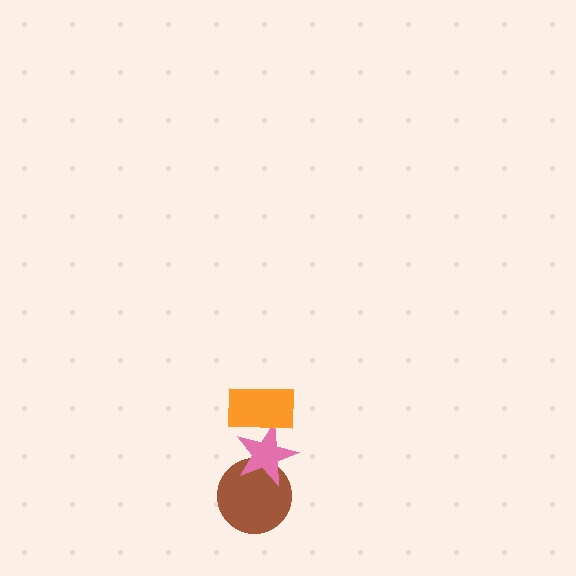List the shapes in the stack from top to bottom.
From top to bottom: the orange rectangle, the pink star, the brown circle.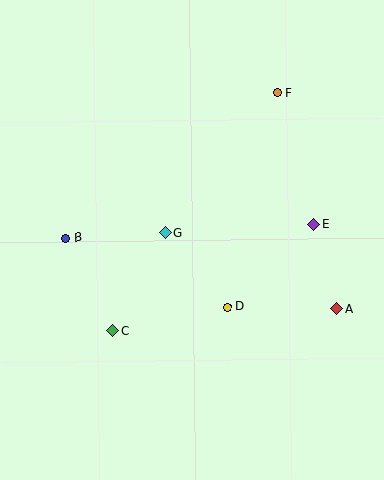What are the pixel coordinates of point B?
Point B is at (66, 238).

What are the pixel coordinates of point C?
Point C is at (113, 331).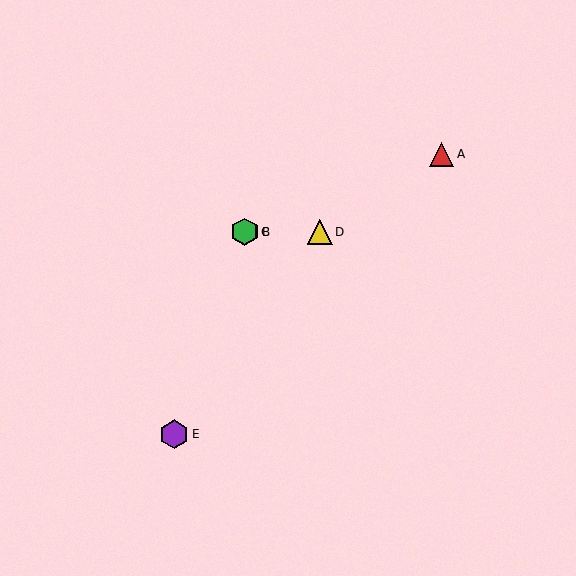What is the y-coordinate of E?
Object E is at y≈434.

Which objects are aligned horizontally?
Objects B, C, D are aligned horizontally.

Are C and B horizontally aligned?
Yes, both are at y≈232.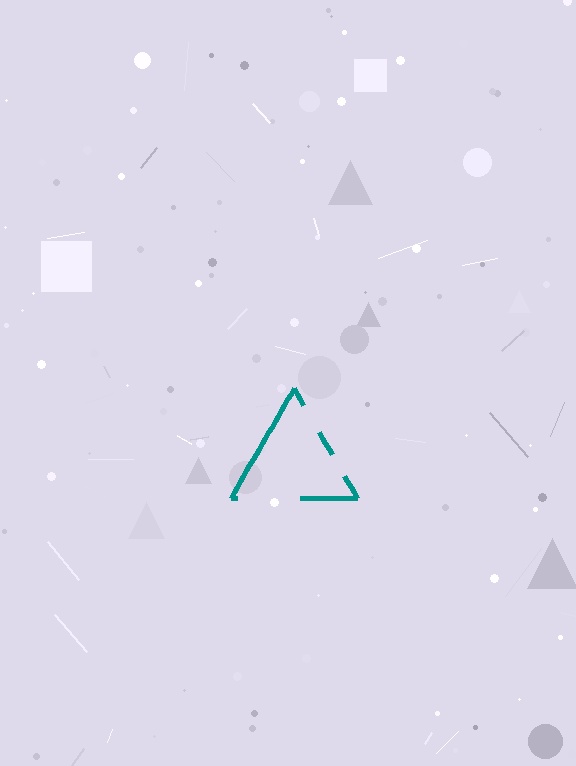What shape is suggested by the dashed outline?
The dashed outline suggests a triangle.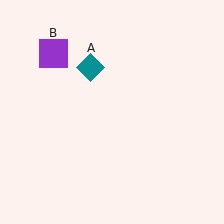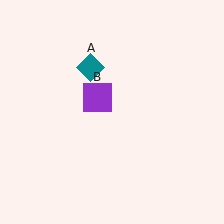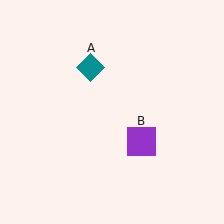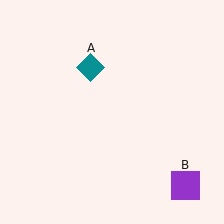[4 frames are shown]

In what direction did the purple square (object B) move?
The purple square (object B) moved down and to the right.